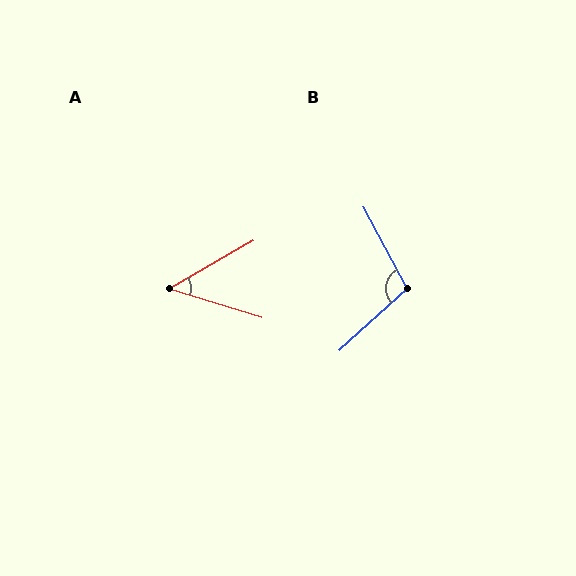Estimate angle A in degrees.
Approximately 47 degrees.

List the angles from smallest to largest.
A (47°), B (104°).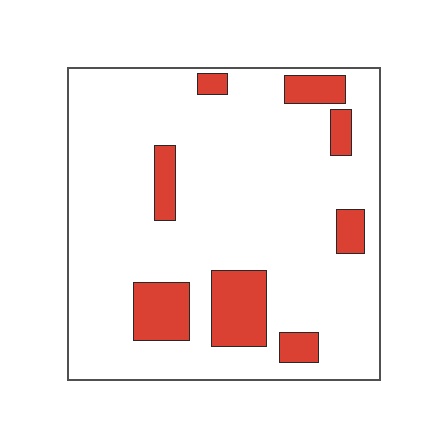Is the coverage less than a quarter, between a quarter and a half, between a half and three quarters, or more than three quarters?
Less than a quarter.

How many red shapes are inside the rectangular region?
8.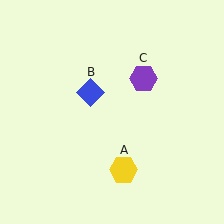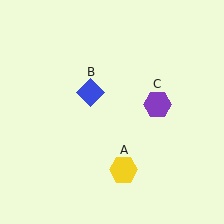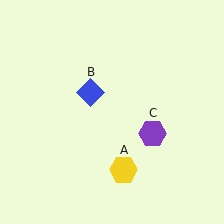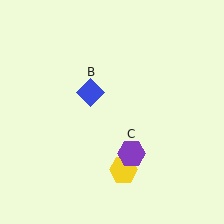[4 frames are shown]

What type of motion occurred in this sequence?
The purple hexagon (object C) rotated clockwise around the center of the scene.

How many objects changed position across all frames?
1 object changed position: purple hexagon (object C).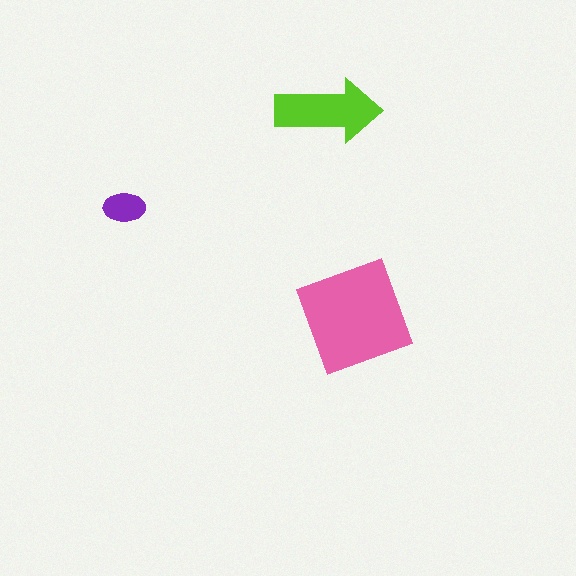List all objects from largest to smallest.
The pink diamond, the lime arrow, the purple ellipse.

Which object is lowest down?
The pink diamond is bottommost.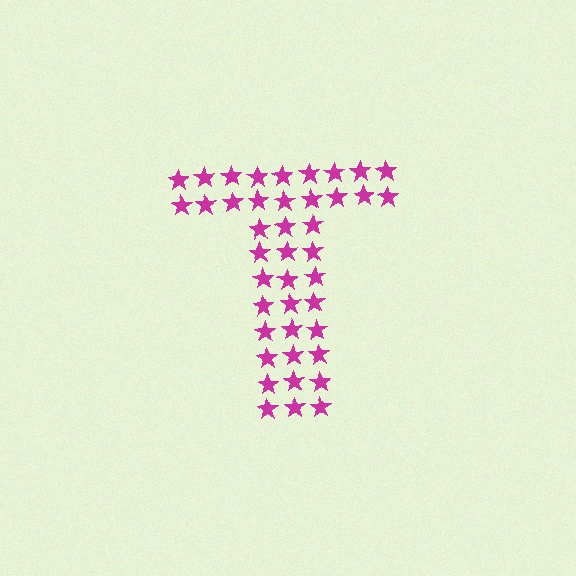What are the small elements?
The small elements are stars.